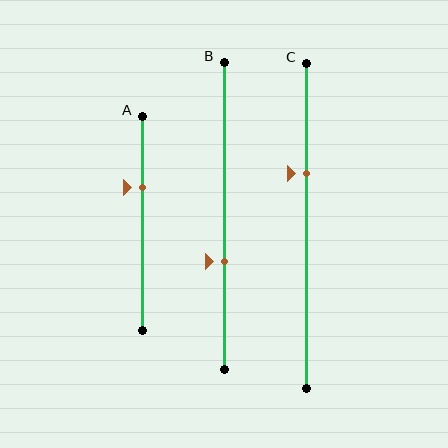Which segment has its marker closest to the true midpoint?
Segment B has its marker closest to the true midpoint.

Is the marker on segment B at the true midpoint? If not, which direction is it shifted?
No, the marker on segment B is shifted downward by about 15% of the segment length.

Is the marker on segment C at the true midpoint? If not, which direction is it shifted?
No, the marker on segment C is shifted upward by about 16% of the segment length.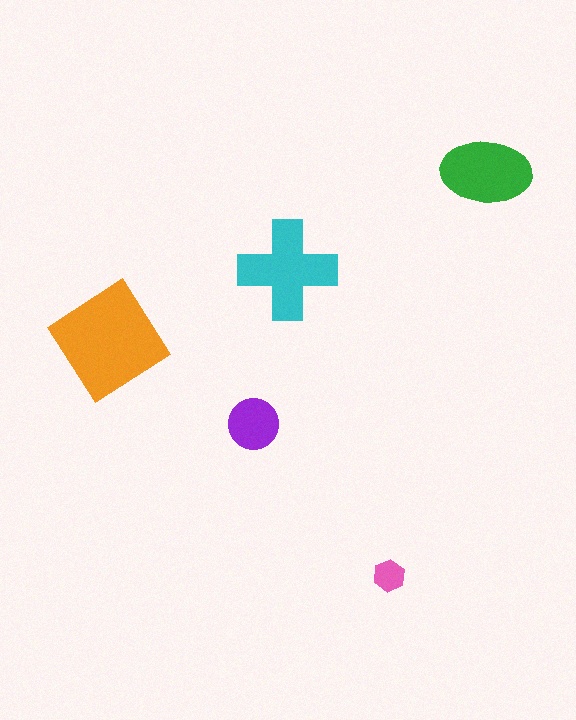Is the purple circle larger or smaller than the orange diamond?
Smaller.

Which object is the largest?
The orange diamond.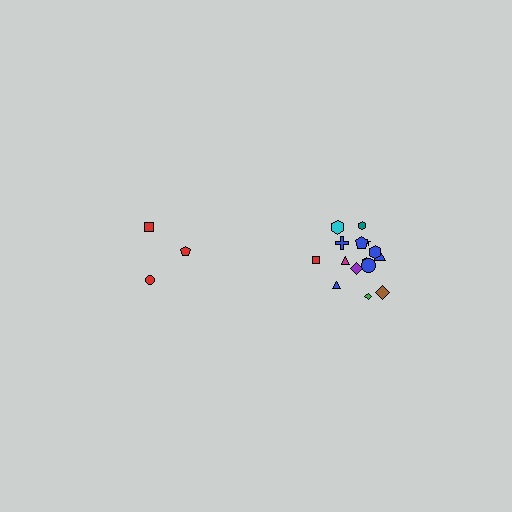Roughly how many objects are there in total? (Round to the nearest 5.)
Roughly 20 objects in total.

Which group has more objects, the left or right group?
The right group.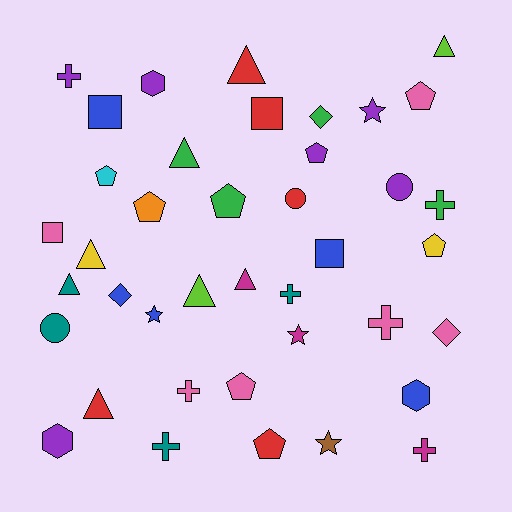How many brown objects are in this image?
There is 1 brown object.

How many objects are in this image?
There are 40 objects.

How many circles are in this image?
There are 3 circles.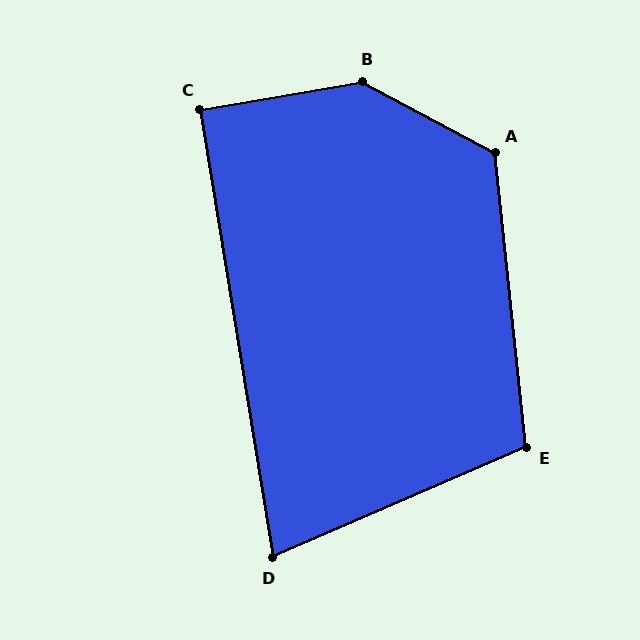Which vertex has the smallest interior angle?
D, at approximately 76 degrees.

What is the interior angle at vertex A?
Approximately 124 degrees (obtuse).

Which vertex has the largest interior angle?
B, at approximately 142 degrees.